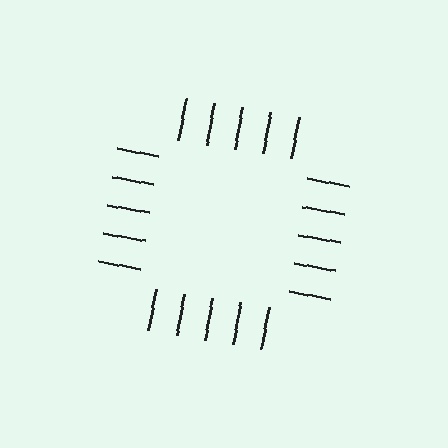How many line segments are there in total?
20 — 5 along each of the 4 edges.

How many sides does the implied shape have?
4 sides — the line-ends trace a square.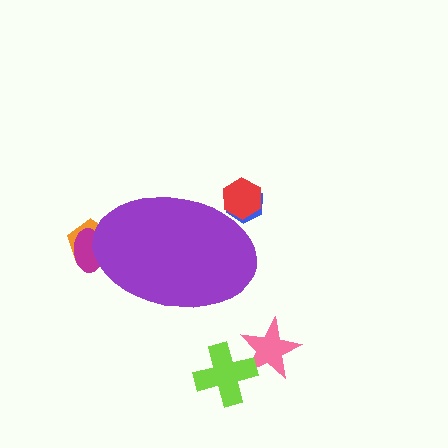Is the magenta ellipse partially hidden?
Yes, the magenta ellipse is partially hidden behind the purple ellipse.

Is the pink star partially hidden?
No, the pink star is fully visible.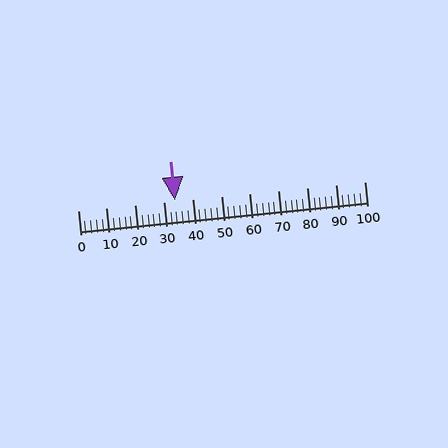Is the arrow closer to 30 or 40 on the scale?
The arrow is closer to 30.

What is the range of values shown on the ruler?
The ruler shows values from 0 to 100.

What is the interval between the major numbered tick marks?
The major tick marks are spaced 10 units apart.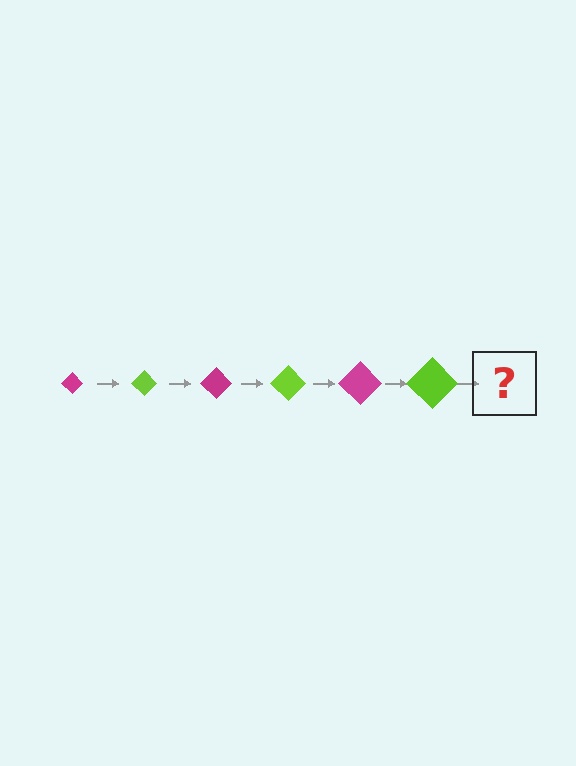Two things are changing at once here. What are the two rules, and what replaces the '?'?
The two rules are that the diamond grows larger each step and the color cycles through magenta and lime. The '?' should be a magenta diamond, larger than the previous one.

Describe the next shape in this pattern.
It should be a magenta diamond, larger than the previous one.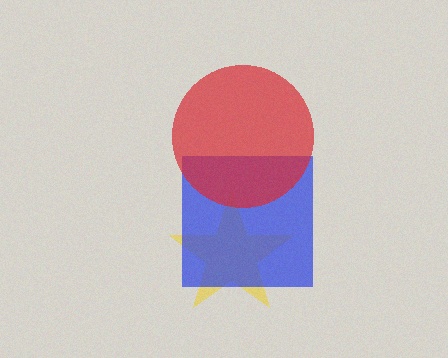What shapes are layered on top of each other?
The layered shapes are: a yellow star, a blue square, a red circle.